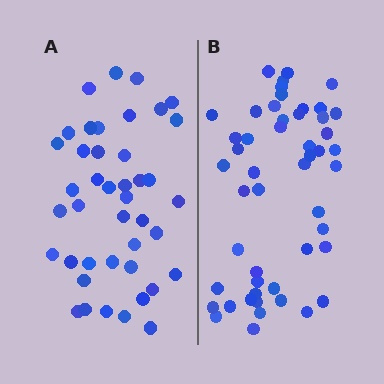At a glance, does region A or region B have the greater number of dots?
Region B (the right region) has more dots.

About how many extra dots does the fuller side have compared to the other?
Region B has roughly 8 or so more dots than region A.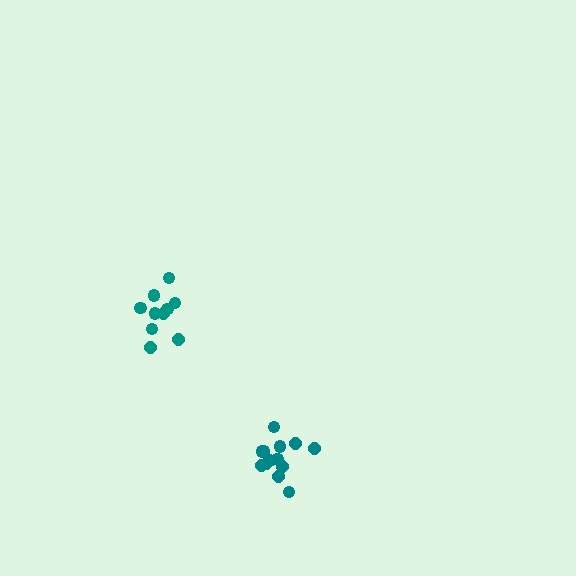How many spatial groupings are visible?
There are 2 spatial groupings.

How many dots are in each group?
Group 1: 10 dots, Group 2: 13 dots (23 total).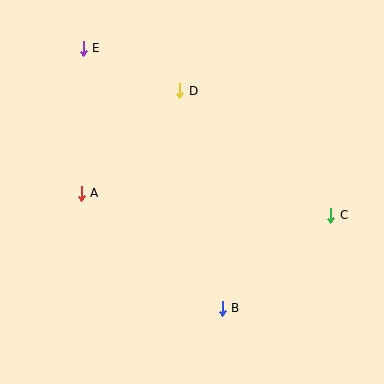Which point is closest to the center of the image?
Point D at (180, 91) is closest to the center.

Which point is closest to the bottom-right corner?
Point C is closest to the bottom-right corner.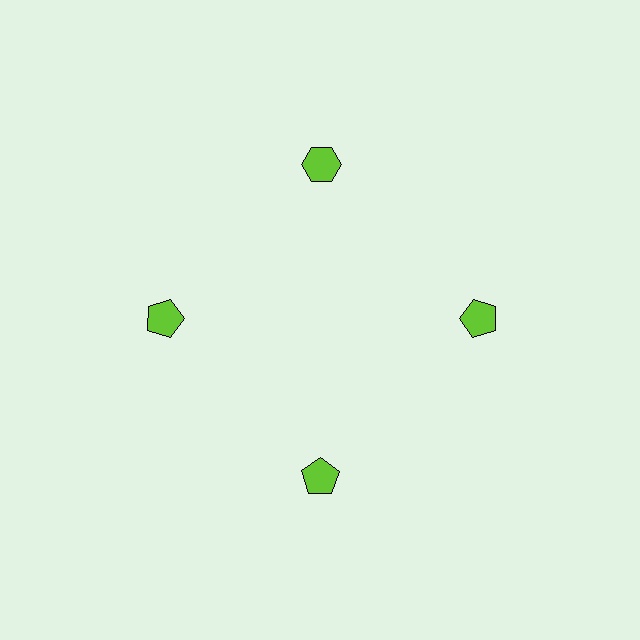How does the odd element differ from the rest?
It has a different shape: hexagon instead of pentagon.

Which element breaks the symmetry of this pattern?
The lime hexagon at roughly the 12 o'clock position breaks the symmetry. All other shapes are lime pentagons.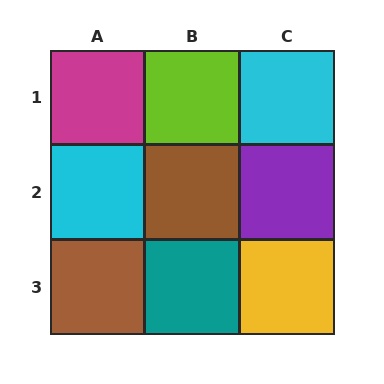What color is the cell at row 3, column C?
Yellow.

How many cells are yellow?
1 cell is yellow.